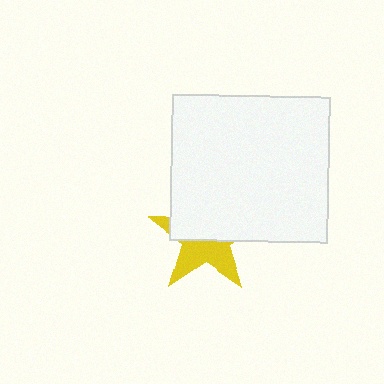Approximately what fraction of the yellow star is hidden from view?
Roughly 56% of the yellow star is hidden behind the white rectangle.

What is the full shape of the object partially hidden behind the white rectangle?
The partially hidden object is a yellow star.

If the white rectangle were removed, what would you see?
You would see the complete yellow star.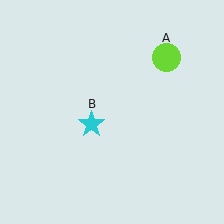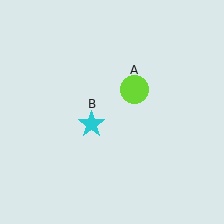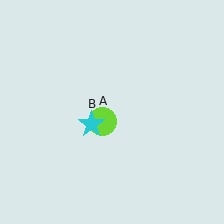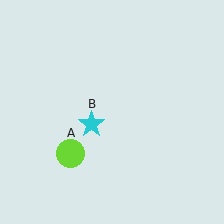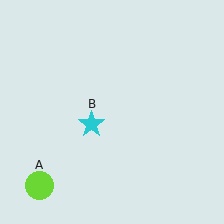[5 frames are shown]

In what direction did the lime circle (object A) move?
The lime circle (object A) moved down and to the left.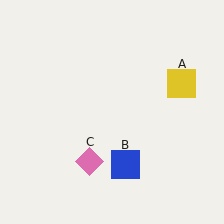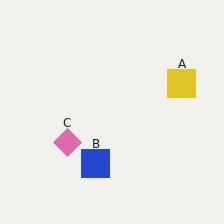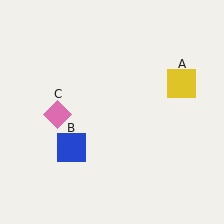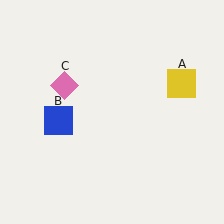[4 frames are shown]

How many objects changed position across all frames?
2 objects changed position: blue square (object B), pink diamond (object C).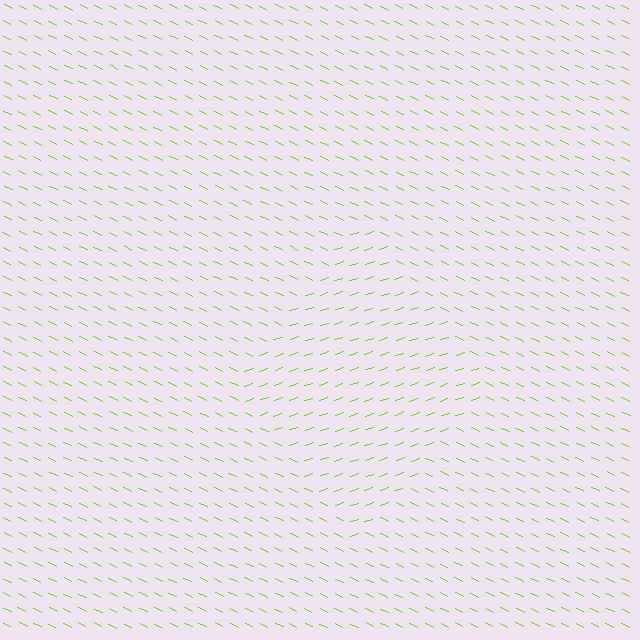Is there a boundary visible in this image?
Yes, there is a texture boundary formed by a change in line orientation.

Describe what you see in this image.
The image is filled with small lime line segments. A diamond region in the image has lines oriented differently from the surrounding lines, creating a visible texture boundary.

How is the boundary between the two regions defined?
The boundary is defined purely by a change in line orientation (approximately 45 degrees difference). All lines are the same color and thickness.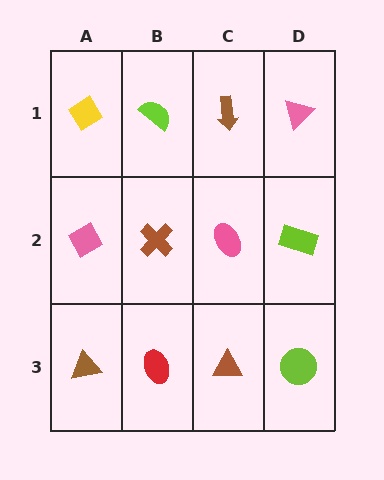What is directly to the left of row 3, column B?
A brown triangle.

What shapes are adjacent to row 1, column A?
A pink diamond (row 2, column A), a lime semicircle (row 1, column B).